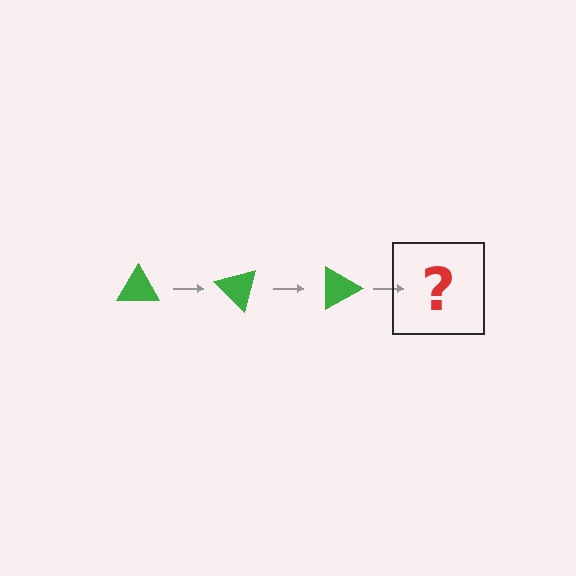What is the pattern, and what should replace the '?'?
The pattern is that the triangle rotates 45 degrees each step. The '?' should be a green triangle rotated 135 degrees.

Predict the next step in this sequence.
The next step is a green triangle rotated 135 degrees.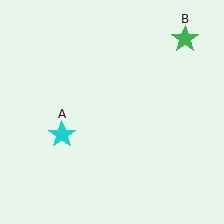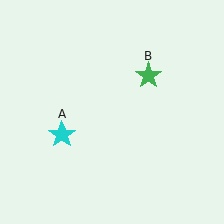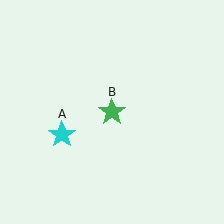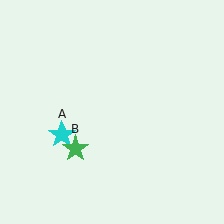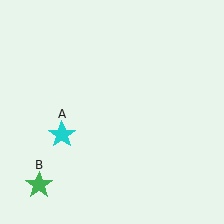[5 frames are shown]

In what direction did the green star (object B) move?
The green star (object B) moved down and to the left.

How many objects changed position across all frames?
1 object changed position: green star (object B).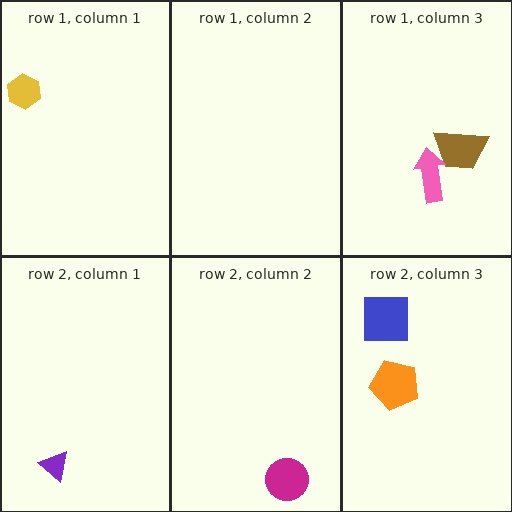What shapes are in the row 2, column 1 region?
The purple triangle.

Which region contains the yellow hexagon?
The row 1, column 1 region.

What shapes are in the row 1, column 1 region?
The yellow hexagon.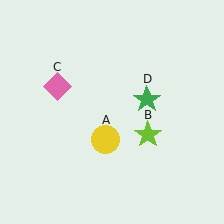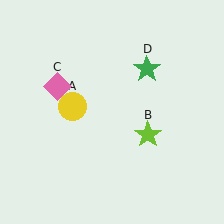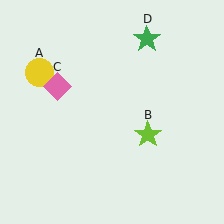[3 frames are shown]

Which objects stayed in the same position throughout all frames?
Lime star (object B) and pink diamond (object C) remained stationary.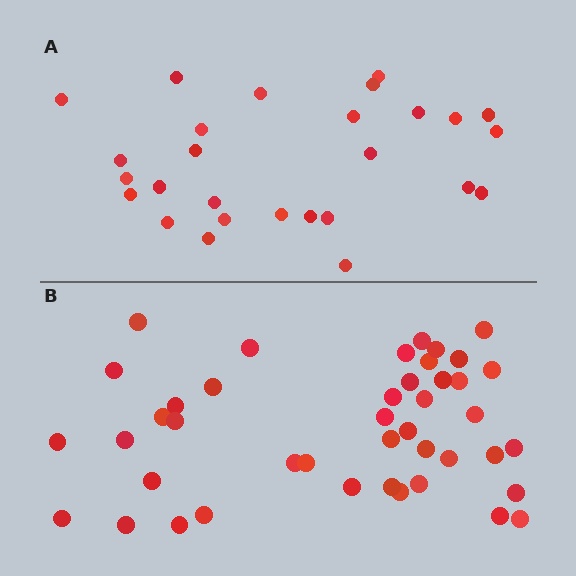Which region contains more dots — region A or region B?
Region B (the bottom region) has more dots.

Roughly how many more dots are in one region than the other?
Region B has approximately 15 more dots than region A.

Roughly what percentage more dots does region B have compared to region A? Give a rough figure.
About 60% more.